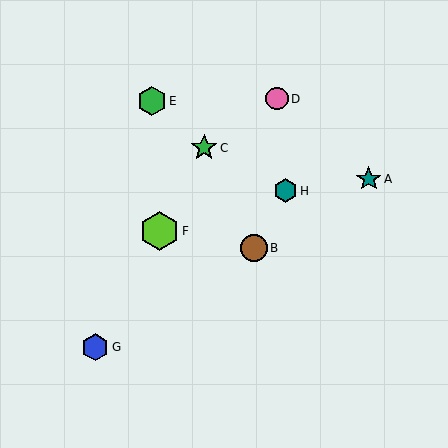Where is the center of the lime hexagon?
The center of the lime hexagon is at (160, 231).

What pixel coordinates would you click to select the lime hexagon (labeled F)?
Click at (160, 231) to select the lime hexagon F.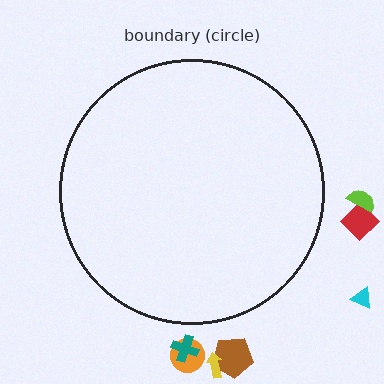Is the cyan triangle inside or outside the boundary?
Outside.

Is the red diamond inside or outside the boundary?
Outside.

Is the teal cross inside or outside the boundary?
Outside.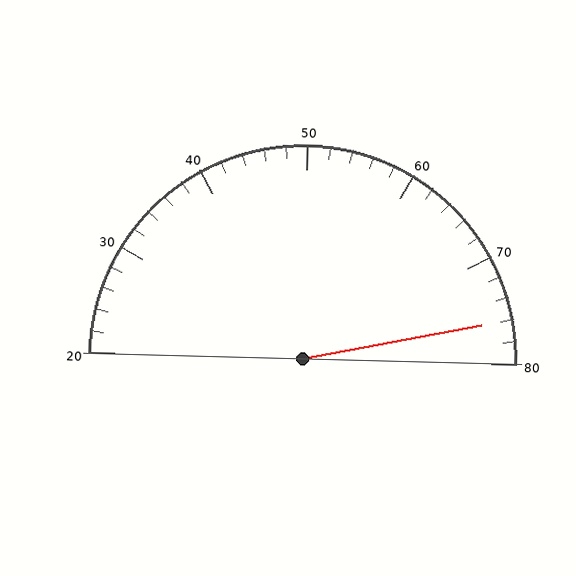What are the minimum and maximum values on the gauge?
The gauge ranges from 20 to 80.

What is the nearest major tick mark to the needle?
The nearest major tick mark is 80.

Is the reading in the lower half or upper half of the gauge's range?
The reading is in the upper half of the range (20 to 80).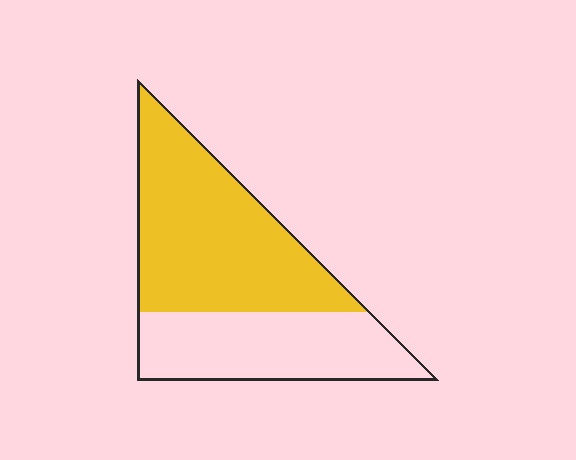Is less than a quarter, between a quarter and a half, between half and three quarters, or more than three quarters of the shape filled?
Between half and three quarters.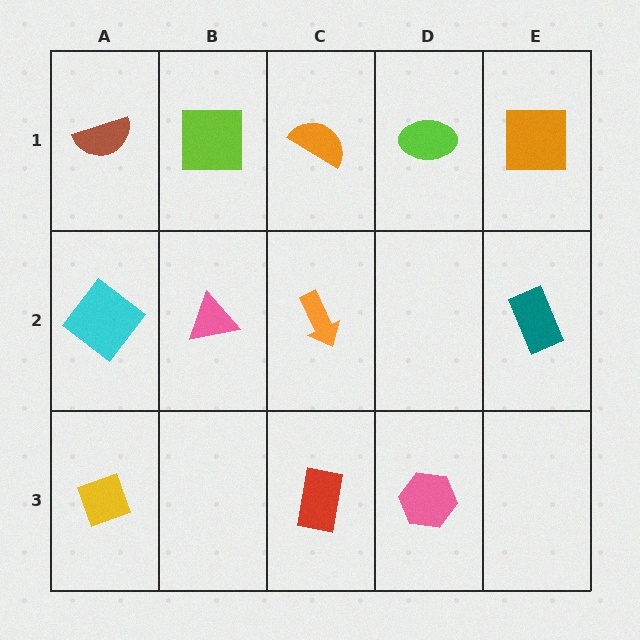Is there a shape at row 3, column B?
No, that cell is empty.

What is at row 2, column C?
An orange arrow.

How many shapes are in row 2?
4 shapes.